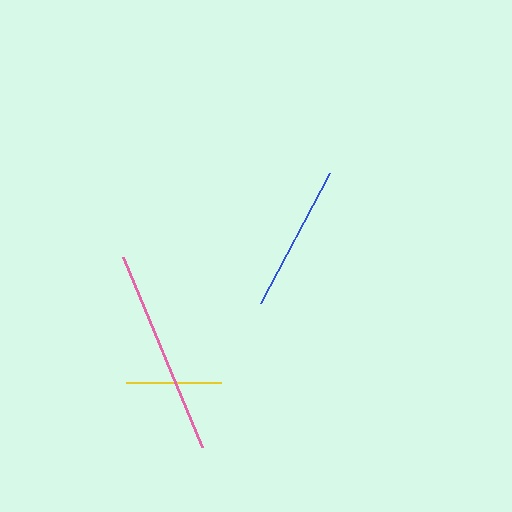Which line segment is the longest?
The pink line is the longest at approximately 205 pixels.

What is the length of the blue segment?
The blue segment is approximately 147 pixels long.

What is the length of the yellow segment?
The yellow segment is approximately 95 pixels long.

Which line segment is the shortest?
The yellow line is the shortest at approximately 95 pixels.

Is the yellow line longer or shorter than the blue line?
The blue line is longer than the yellow line.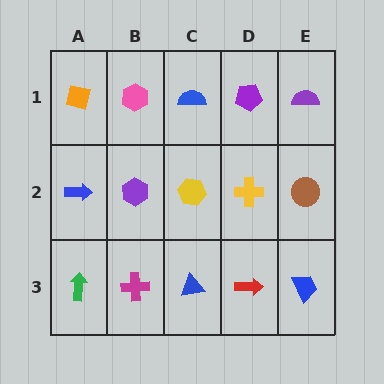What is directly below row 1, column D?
A yellow cross.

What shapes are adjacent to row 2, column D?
A purple pentagon (row 1, column D), a red arrow (row 3, column D), a yellow hexagon (row 2, column C), a brown circle (row 2, column E).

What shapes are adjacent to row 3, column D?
A yellow cross (row 2, column D), a blue triangle (row 3, column C), a blue trapezoid (row 3, column E).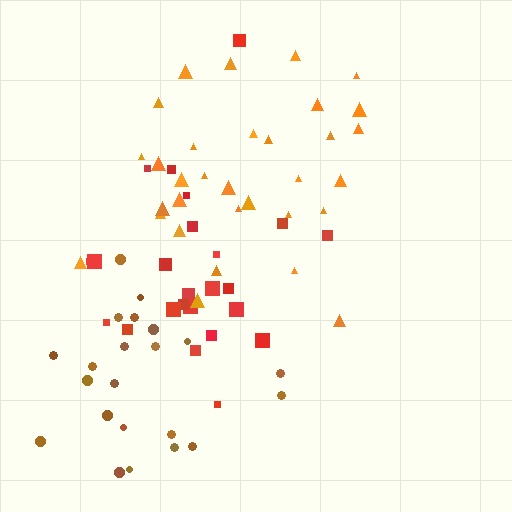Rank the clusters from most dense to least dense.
orange, red, brown.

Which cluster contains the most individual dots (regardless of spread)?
Orange (33).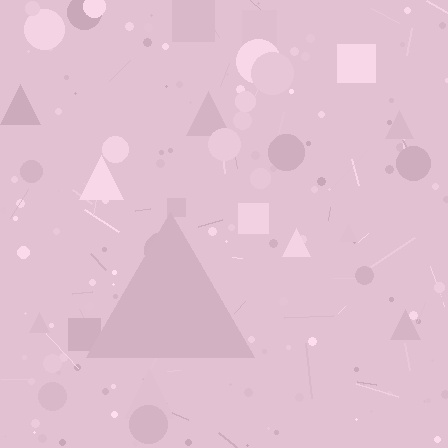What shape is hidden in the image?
A triangle is hidden in the image.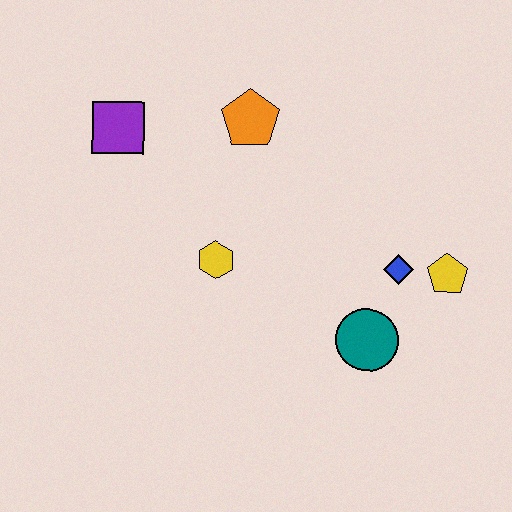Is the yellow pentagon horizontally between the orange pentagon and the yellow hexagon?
No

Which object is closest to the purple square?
The orange pentagon is closest to the purple square.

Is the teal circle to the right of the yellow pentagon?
No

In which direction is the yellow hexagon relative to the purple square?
The yellow hexagon is below the purple square.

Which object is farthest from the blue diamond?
The purple square is farthest from the blue diamond.